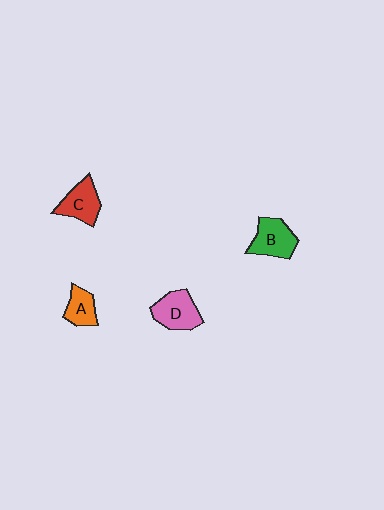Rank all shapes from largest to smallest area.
From largest to smallest: D (pink), B (green), C (red), A (orange).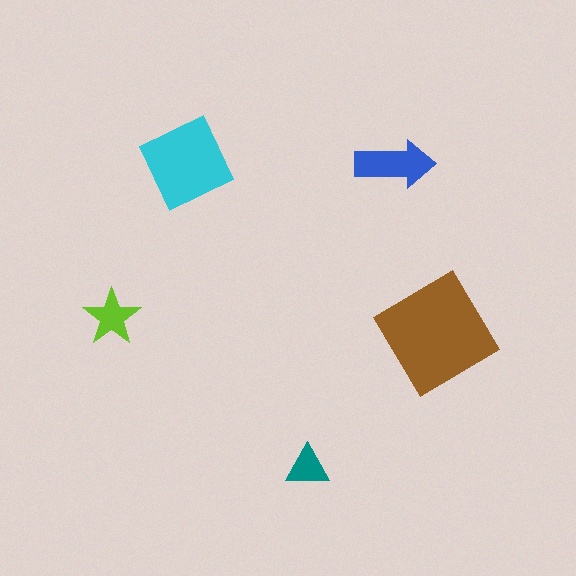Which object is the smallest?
The teal triangle.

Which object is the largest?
The brown diamond.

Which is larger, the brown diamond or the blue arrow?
The brown diamond.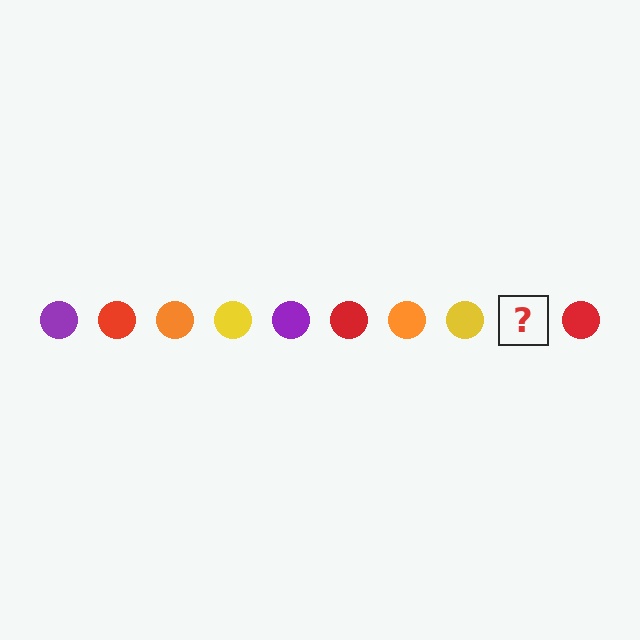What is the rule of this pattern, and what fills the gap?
The rule is that the pattern cycles through purple, red, orange, yellow circles. The gap should be filled with a purple circle.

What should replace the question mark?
The question mark should be replaced with a purple circle.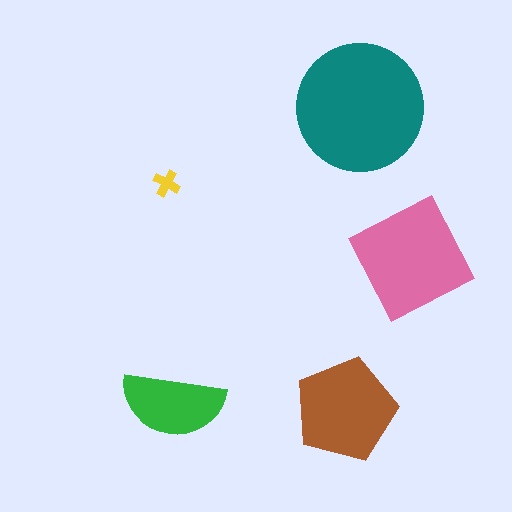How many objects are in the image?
There are 5 objects in the image.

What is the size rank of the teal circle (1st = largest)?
1st.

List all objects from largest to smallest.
The teal circle, the pink square, the brown pentagon, the green semicircle, the yellow cross.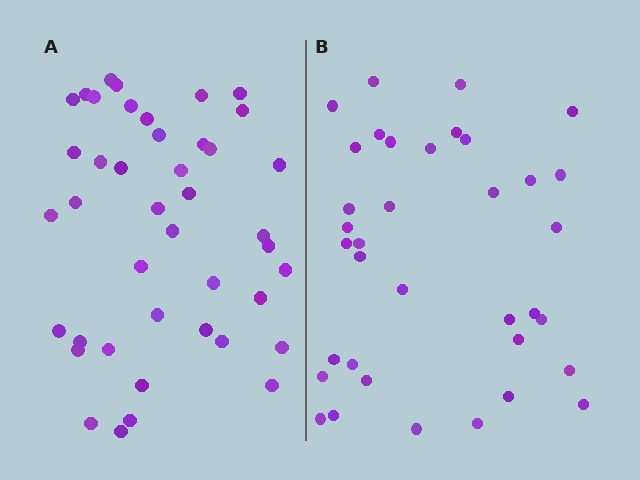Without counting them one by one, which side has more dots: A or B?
Region A (the left region) has more dots.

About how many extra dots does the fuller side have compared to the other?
Region A has about 6 more dots than region B.